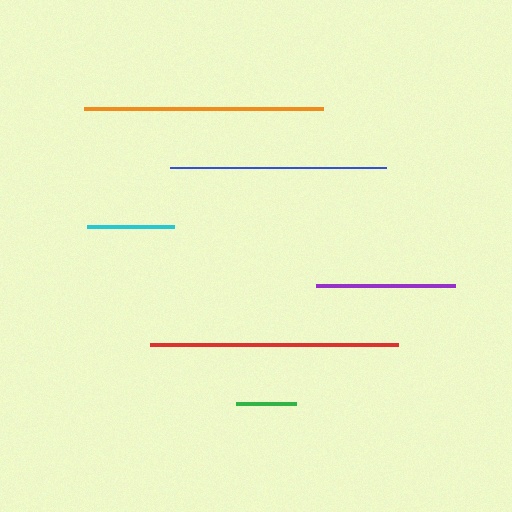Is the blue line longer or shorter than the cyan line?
The blue line is longer than the cyan line.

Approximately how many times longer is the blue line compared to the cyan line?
The blue line is approximately 2.5 times the length of the cyan line.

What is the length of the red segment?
The red segment is approximately 248 pixels long.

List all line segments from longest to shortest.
From longest to shortest: red, orange, blue, purple, cyan, green.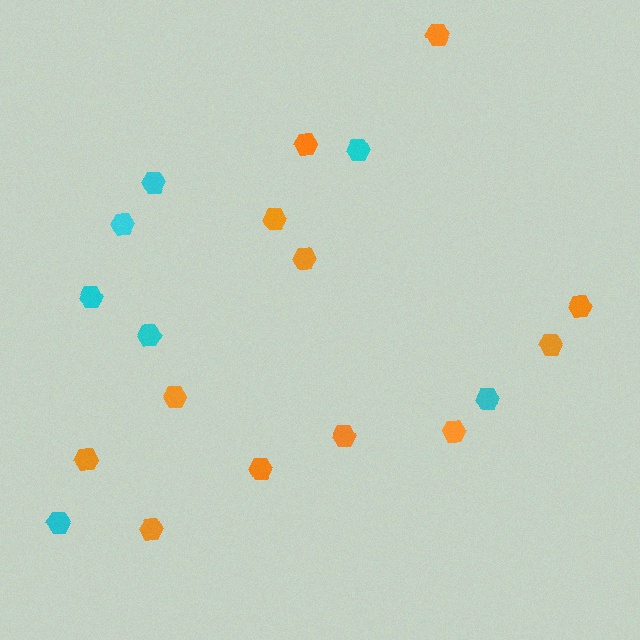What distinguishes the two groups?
There are 2 groups: one group of cyan hexagons (7) and one group of orange hexagons (12).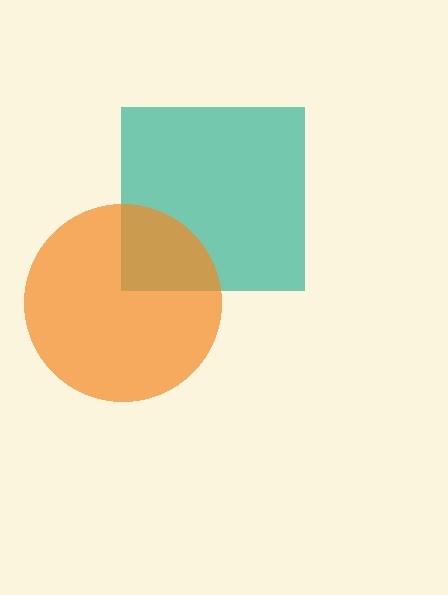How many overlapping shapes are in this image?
There are 2 overlapping shapes in the image.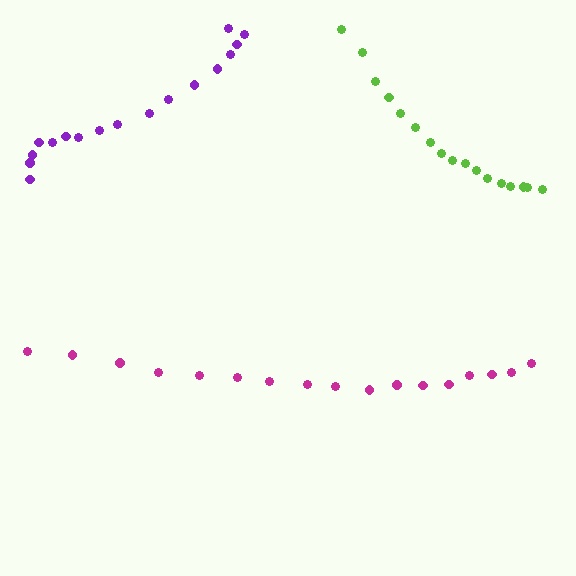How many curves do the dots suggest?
There are 3 distinct paths.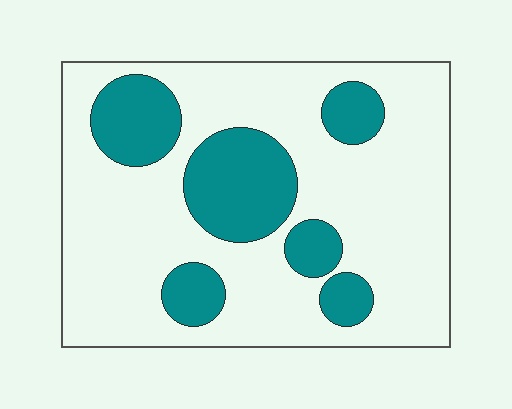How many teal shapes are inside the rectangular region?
6.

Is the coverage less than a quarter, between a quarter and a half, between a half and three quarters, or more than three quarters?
Between a quarter and a half.